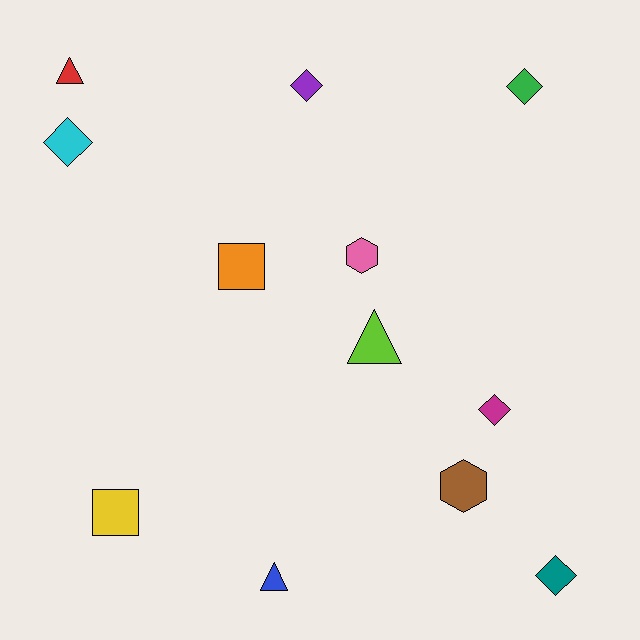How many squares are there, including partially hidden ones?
There are 2 squares.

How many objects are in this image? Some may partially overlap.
There are 12 objects.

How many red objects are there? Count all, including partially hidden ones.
There is 1 red object.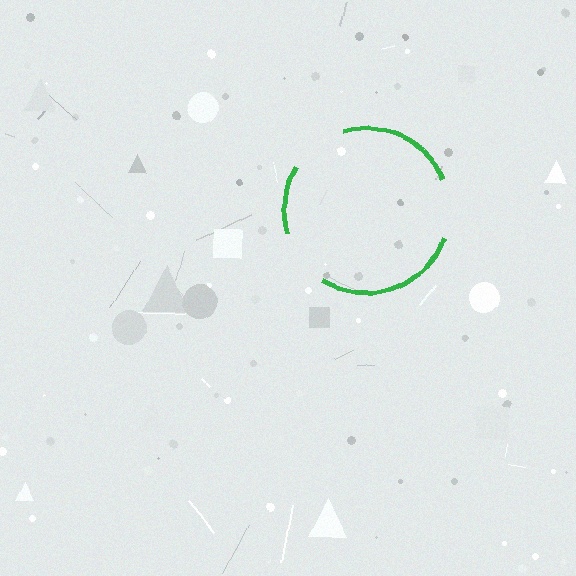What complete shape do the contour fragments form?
The contour fragments form a circle.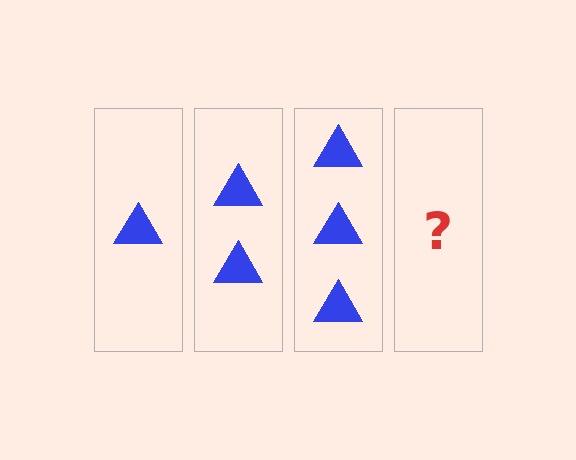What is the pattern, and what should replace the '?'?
The pattern is that each step adds one more triangle. The '?' should be 4 triangles.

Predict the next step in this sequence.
The next step is 4 triangles.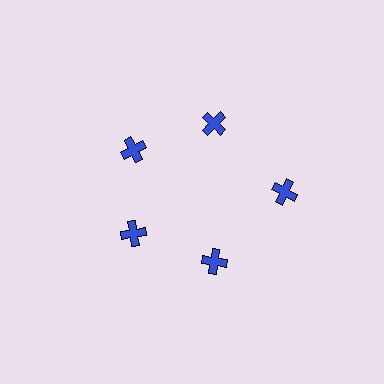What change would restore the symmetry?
The symmetry would be restored by moving it inward, back onto the ring so that all 5 crosses sit at equal angles and equal distance from the center.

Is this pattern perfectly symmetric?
No. The 5 blue crosses are arranged in a ring, but one element near the 3 o'clock position is pushed outward from the center, breaking the 5-fold rotational symmetry.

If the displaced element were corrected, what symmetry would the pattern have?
It would have 5-fold rotational symmetry — the pattern would map onto itself every 72 degrees.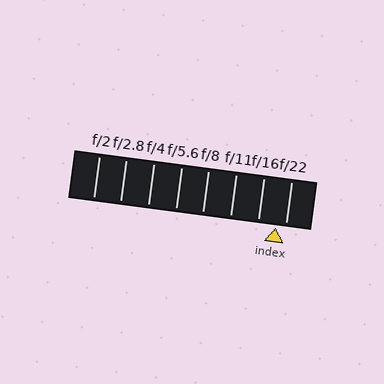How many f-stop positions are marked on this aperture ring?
There are 8 f-stop positions marked.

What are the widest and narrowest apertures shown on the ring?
The widest aperture shown is f/2 and the narrowest is f/22.